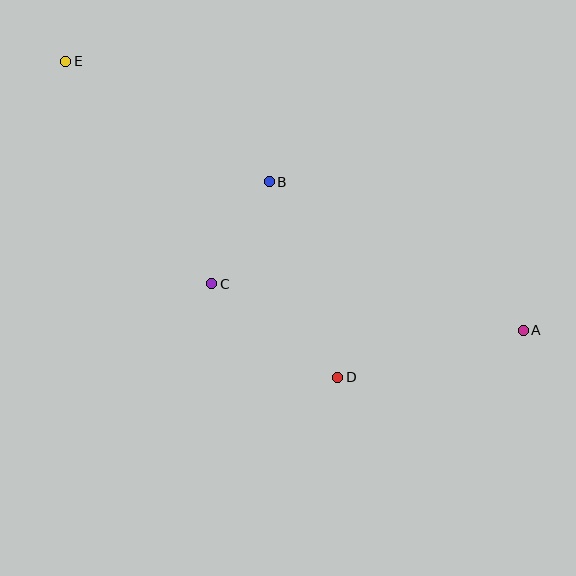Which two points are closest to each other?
Points B and C are closest to each other.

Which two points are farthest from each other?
Points A and E are farthest from each other.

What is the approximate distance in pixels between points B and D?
The distance between B and D is approximately 207 pixels.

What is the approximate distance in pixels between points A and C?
The distance between A and C is approximately 315 pixels.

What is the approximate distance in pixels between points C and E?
The distance between C and E is approximately 266 pixels.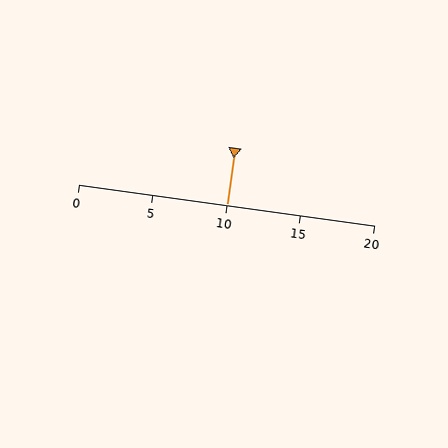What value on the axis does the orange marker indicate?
The marker indicates approximately 10.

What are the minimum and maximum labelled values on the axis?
The axis runs from 0 to 20.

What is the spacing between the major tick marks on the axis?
The major ticks are spaced 5 apart.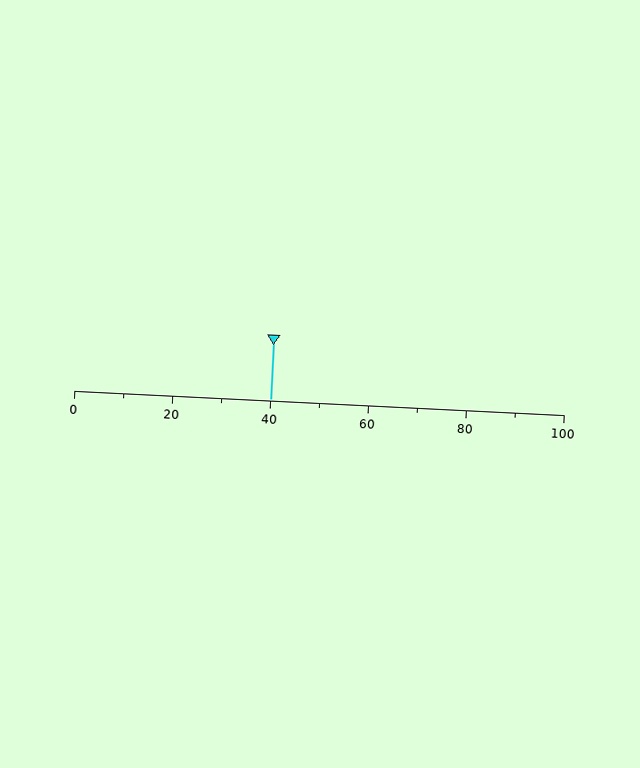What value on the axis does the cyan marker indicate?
The marker indicates approximately 40.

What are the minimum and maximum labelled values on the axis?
The axis runs from 0 to 100.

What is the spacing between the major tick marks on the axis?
The major ticks are spaced 20 apart.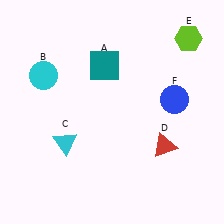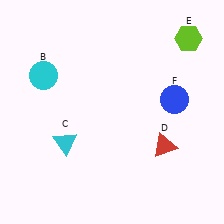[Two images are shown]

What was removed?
The teal square (A) was removed in Image 2.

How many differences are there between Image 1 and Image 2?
There is 1 difference between the two images.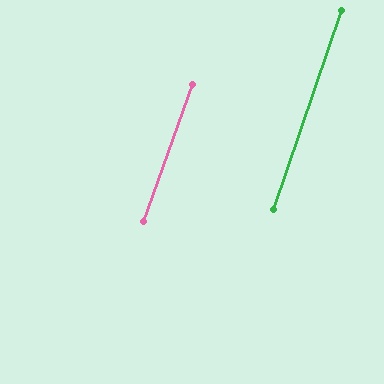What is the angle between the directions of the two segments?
Approximately 1 degree.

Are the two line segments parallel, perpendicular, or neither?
Parallel — their directions differ by only 0.8°.